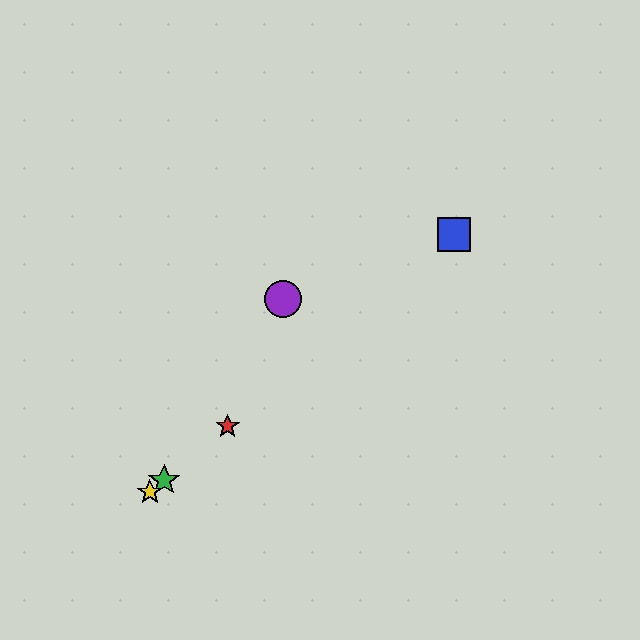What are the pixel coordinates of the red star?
The red star is at (228, 426).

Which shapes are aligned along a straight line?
The red star, the blue square, the green star, the yellow star are aligned along a straight line.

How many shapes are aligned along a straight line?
4 shapes (the red star, the blue square, the green star, the yellow star) are aligned along a straight line.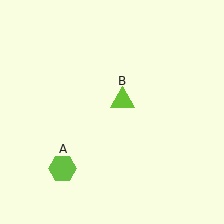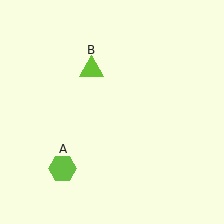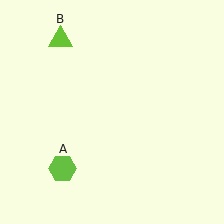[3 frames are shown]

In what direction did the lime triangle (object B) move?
The lime triangle (object B) moved up and to the left.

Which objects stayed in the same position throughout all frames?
Lime hexagon (object A) remained stationary.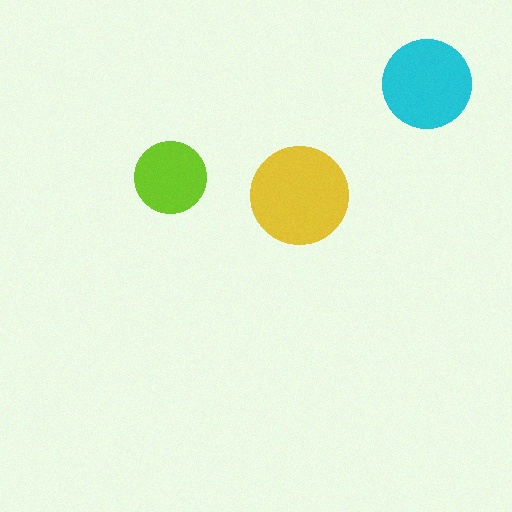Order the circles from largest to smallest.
the yellow one, the cyan one, the lime one.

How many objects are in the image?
There are 3 objects in the image.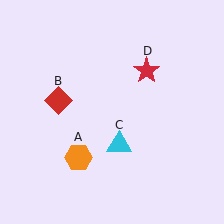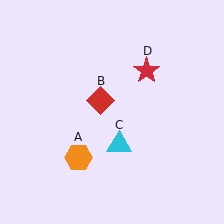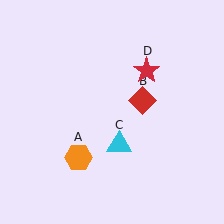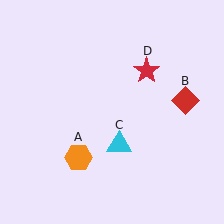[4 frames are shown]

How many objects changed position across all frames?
1 object changed position: red diamond (object B).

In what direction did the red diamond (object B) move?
The red diamond (object B) moved right.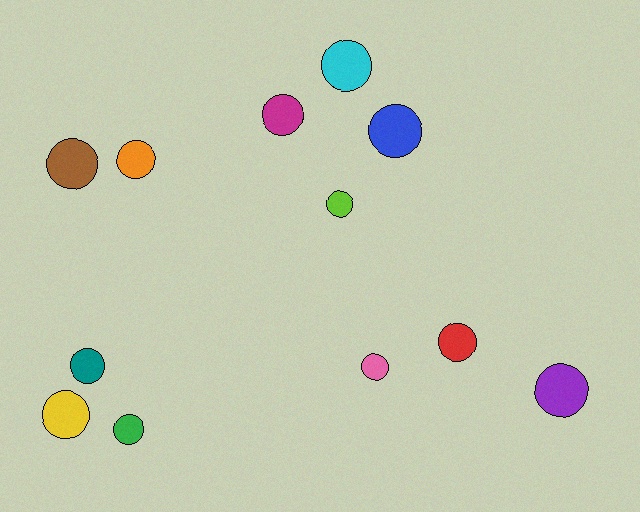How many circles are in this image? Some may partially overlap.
There are 12 circles.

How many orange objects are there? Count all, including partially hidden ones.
There is 1 orange object.